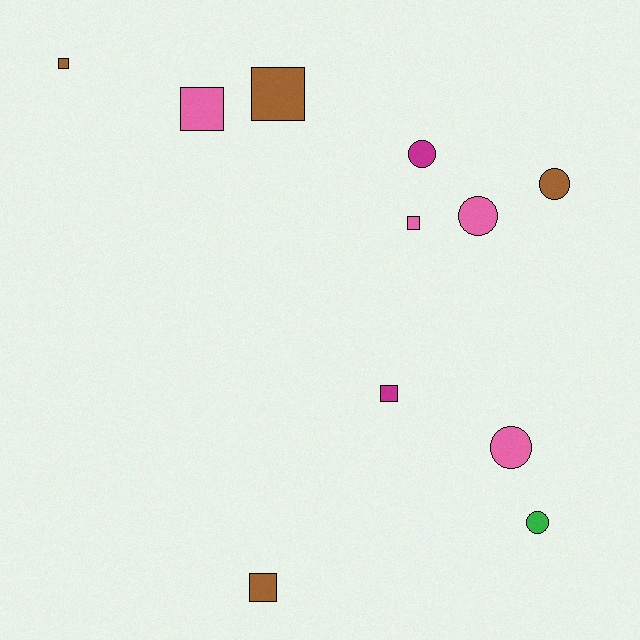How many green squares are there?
There are no green squares.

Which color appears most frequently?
Pink, with 4 objects.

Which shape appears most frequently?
Square, with 6 objects.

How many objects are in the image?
There are 11 objects.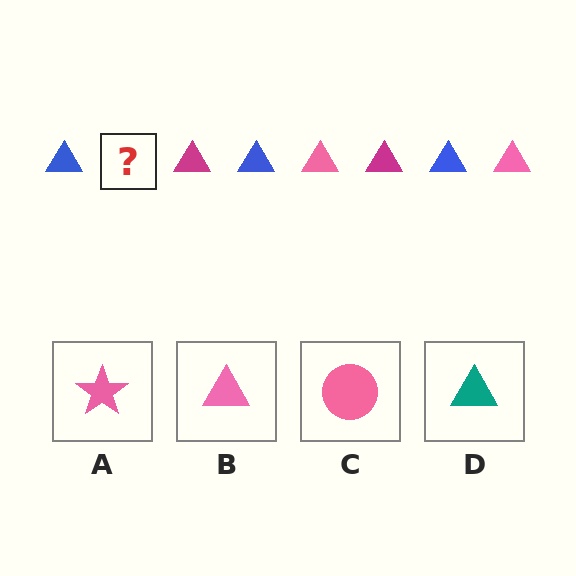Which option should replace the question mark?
Option B.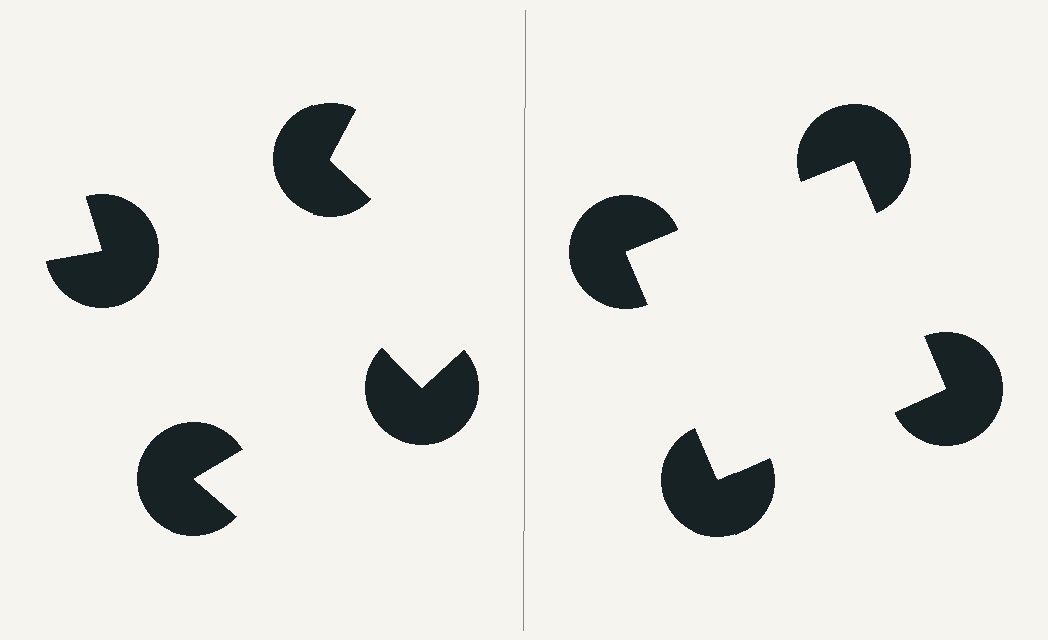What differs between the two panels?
The pac-man discs are positioned identically on both sides; only the wedge orientations differ. On the right they align to a square; on the left they are misaligned.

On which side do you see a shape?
An illusory square appears on the right side. On the left side the wedge cuts are rotated, so no coherent shape forms.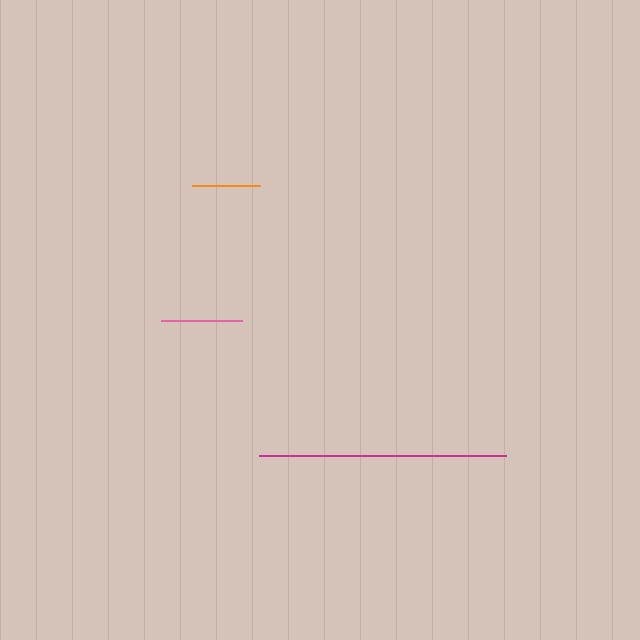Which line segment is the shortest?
The orange line is the shortest at approximately 68 pixels.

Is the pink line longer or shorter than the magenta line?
The magenta line is longer than the pink line.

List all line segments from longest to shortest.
From longest to shortest: magenta, pink, orange.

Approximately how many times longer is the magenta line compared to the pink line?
The magenta line is approximately 3.1 times the length of the pink line.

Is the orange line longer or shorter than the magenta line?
The magenta line is longer than the orange line.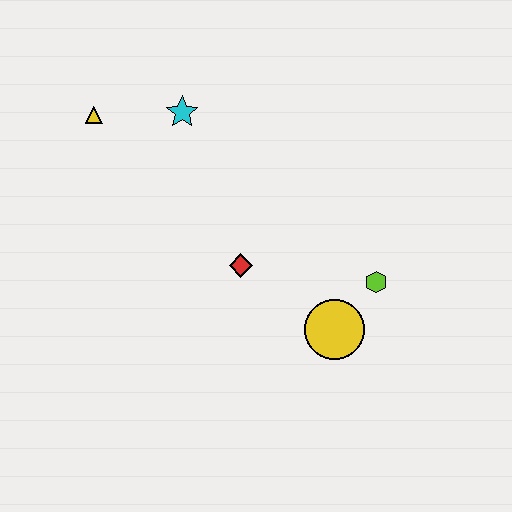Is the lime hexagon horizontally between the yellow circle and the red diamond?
No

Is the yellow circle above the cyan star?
No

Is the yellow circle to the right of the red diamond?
Yes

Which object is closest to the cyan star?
The yellow triangle is closest to the cyan star.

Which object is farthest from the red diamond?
The yellow triangle is farthest from the red diamond.